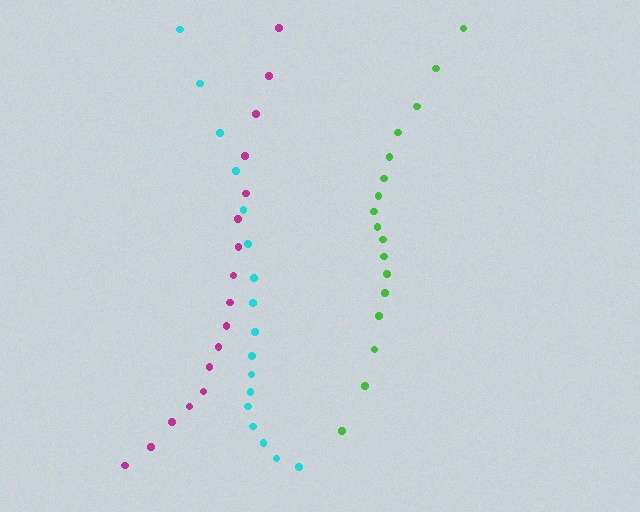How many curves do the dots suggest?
There are 3 distinct paths.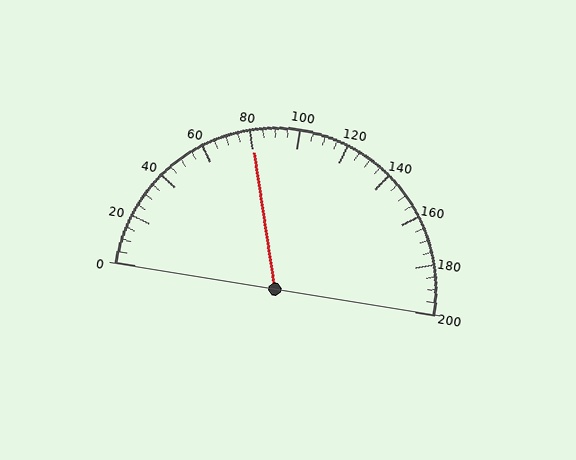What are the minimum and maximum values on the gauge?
The gauge ranges from 0 to 200.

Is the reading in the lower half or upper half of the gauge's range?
The reading is in the lower half of the range (0 to 200).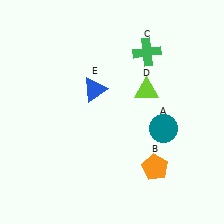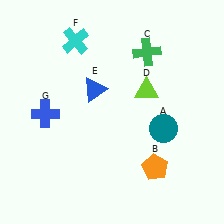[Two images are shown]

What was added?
A cyan cross (F), a blue cross (G) were added in Image 2.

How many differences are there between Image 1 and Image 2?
There are 2 differences between the two images.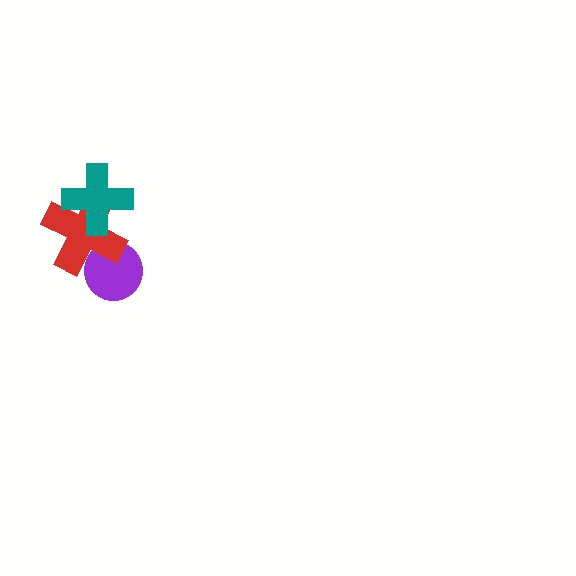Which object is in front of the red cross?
The teal cross is in front of the red cross.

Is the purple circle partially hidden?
Yes, it is partially covered by another shape.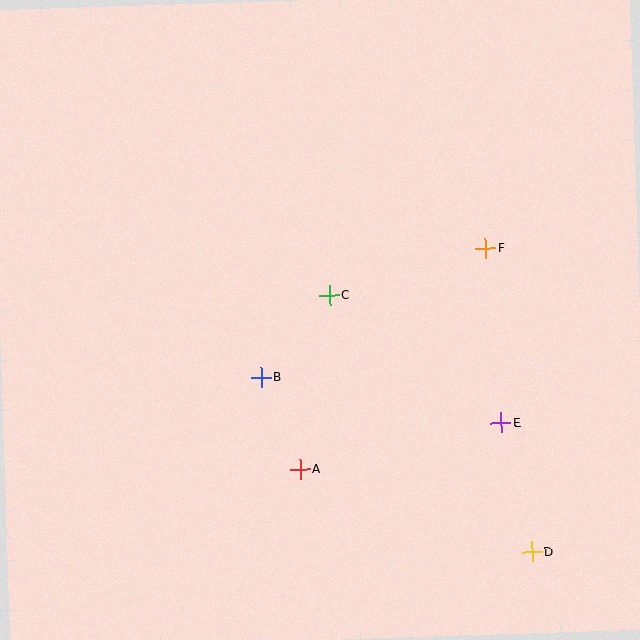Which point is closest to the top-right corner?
Point F is closest to the top-right corner.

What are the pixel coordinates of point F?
Point F is at (486, 248).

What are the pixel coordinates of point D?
Point D is at (532, 552).